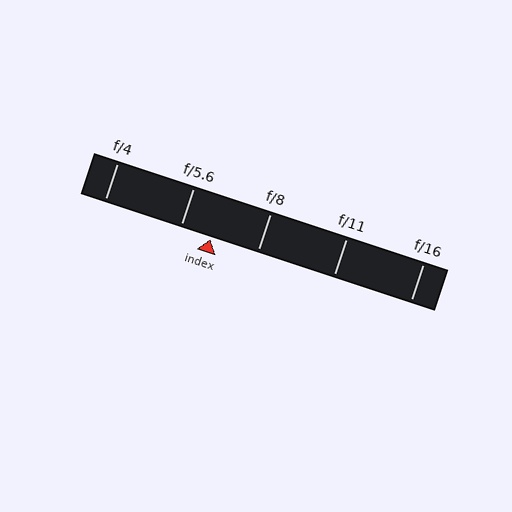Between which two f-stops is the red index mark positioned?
The index mark is between f/5.6 and f/8.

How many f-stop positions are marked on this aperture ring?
There are 5 f-stop positions marked.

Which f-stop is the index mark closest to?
The index mark is closest to f/5.6.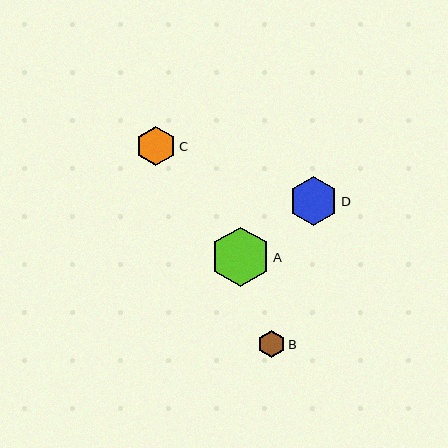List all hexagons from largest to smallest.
From largest to smallest: A, D, C, B.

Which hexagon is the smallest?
Hexagon B is the smallest with a size of approximately 28 pixels.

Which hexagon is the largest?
Hexagon A is the largest with a size of approximately 60 pixels.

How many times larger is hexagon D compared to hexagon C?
Hexagon D is approximately 1.2 times the size of hexagon C.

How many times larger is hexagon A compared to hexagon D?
Hexagon A is approximately 1.2 times the size of hexagon D.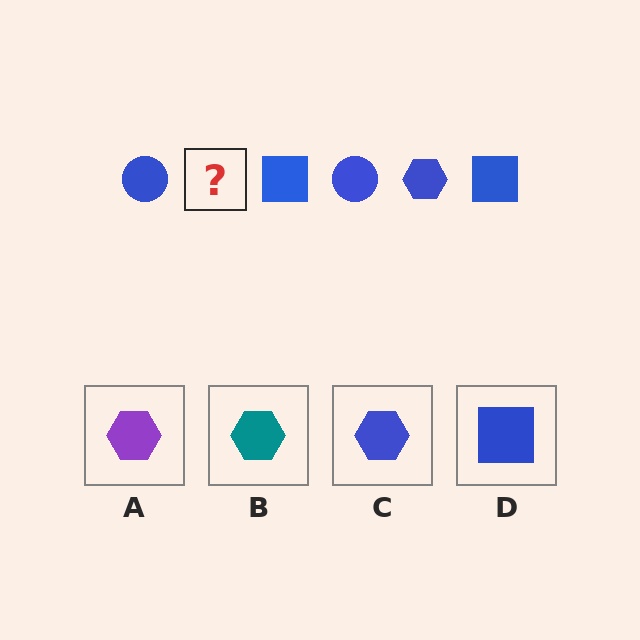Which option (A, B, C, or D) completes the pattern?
C.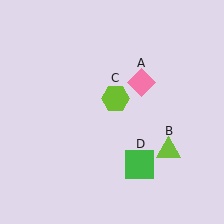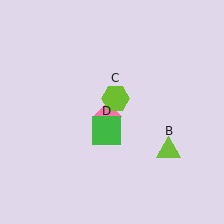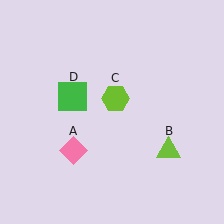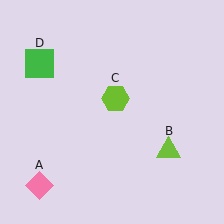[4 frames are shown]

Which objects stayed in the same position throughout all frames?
Lime triangle (object B) and lime hexagon (object C) remained stationary.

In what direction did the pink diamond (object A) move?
The pink diamond (object A) moved down and to the left.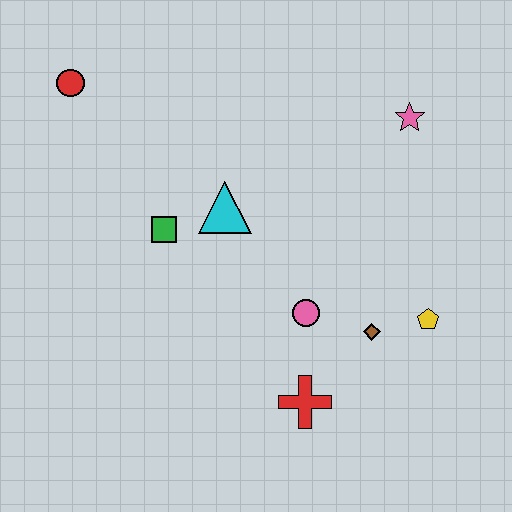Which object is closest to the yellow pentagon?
The brown diamond is closest to the yellow pentagon.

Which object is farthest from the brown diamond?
The red circle is farthest from the brown diamond.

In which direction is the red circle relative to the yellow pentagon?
The red circle is to the left of the yellow pentagon.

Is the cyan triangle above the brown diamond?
Yes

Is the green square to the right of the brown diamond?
No